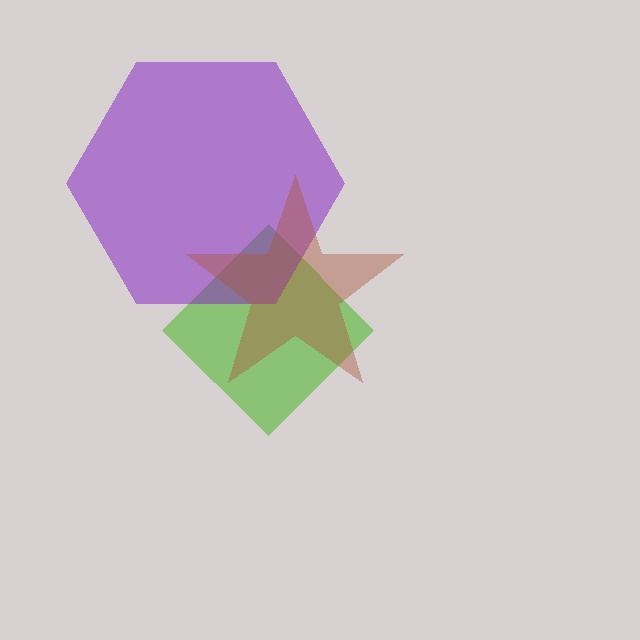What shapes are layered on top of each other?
The layered shapes are: a lime diamond, a purple hexagon, a brown star.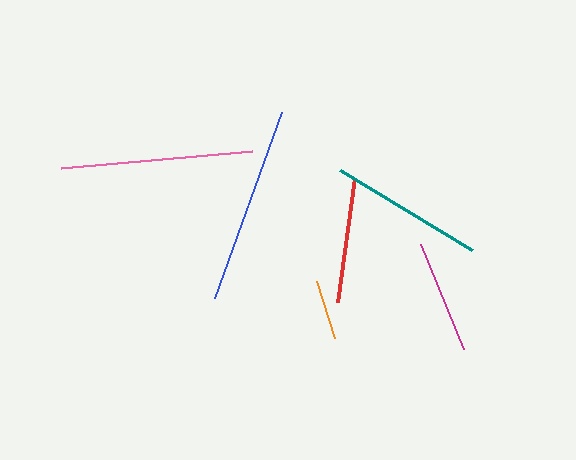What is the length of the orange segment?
The orange segment is approximately 60 pixels long.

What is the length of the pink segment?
The pink segment is approximately 191 pixels long.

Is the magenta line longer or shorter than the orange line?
The magenta line is longer than the orange line.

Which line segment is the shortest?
The orange line is the shortest at approximately 60 pixels.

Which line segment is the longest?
The blue line is the longest at approximately 198 pixels.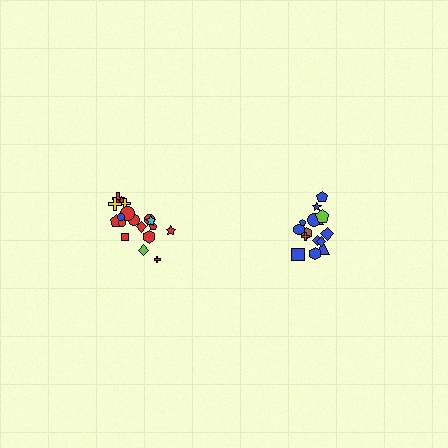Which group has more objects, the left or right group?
The left group.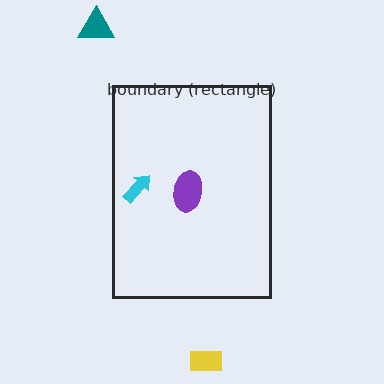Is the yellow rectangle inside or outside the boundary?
Outside.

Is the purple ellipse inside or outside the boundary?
Inside.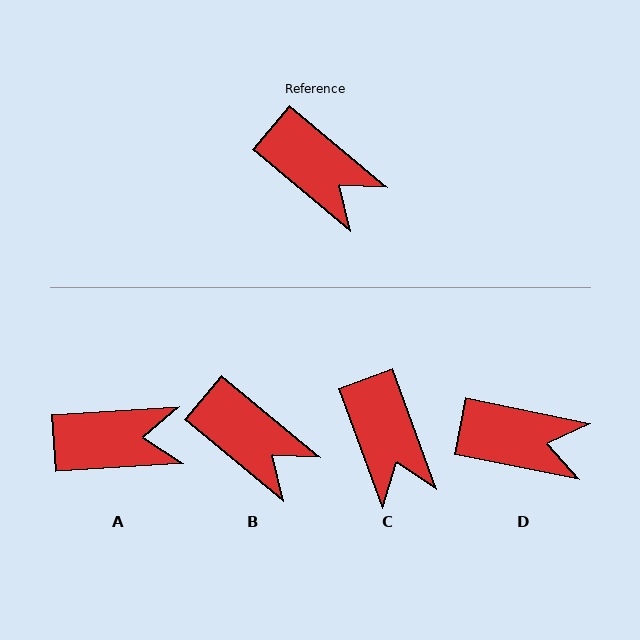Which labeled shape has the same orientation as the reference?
B.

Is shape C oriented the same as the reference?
No, it is off by about 30 degrees.